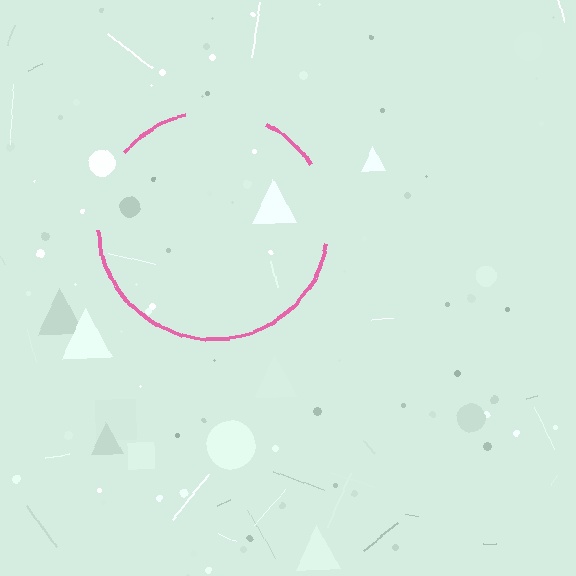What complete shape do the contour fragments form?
The contour fragments form a circle.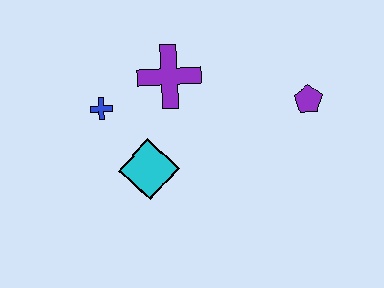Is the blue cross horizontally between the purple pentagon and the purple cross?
No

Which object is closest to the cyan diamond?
The blue cross is closest to the cyan diamond.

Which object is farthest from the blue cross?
The purple pentagon is farthest from the blue cross.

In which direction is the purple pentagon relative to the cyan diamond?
The purple pentagon is to the right of the cyan diamond.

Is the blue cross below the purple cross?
Yes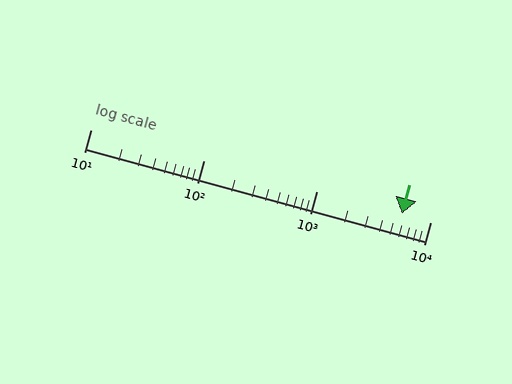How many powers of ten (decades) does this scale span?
The scale spans 3 decades, from 10 to 10000.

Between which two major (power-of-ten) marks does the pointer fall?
The pointer is between 1000 and 10000.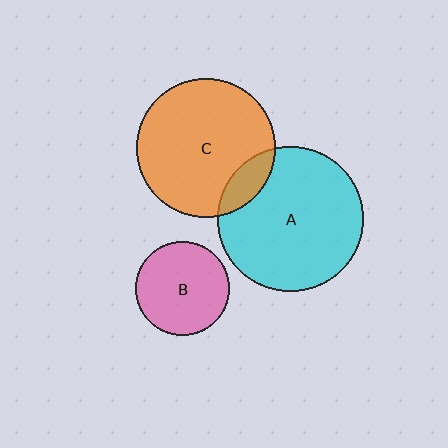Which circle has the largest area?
Circle A (cyan).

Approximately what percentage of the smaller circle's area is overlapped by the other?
Approximately 15%.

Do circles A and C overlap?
Yes.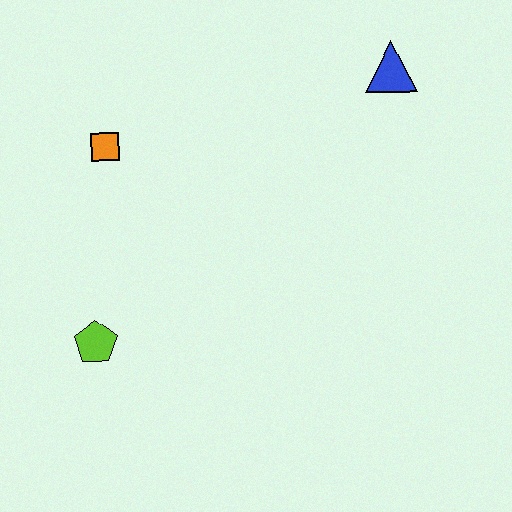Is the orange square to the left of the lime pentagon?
No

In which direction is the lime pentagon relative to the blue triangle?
The lime pentagon is to the left of the blue triangle.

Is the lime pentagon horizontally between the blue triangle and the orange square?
No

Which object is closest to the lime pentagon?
The orange square is closest to the lime pentagon.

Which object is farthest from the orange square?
The blue triangle is farthest from the orange square.